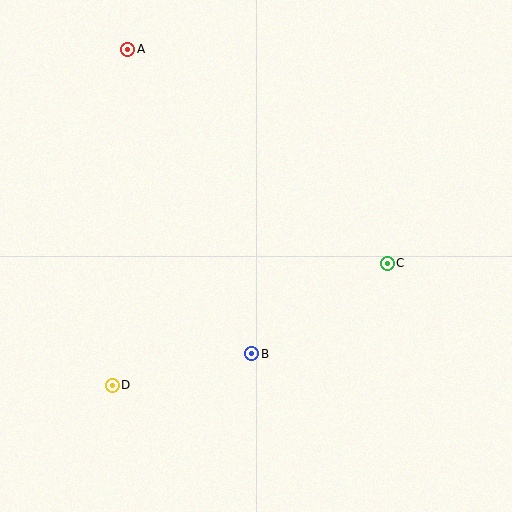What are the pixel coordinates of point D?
Point D is at (112, 385).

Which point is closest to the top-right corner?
Point C is closest to the top-right corner.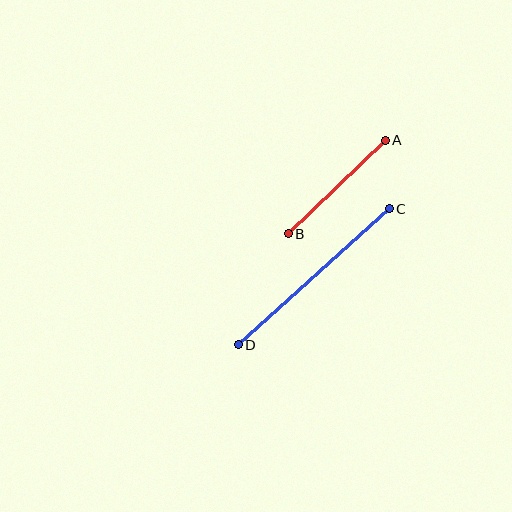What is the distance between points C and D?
The distance is approximately 203 pixels.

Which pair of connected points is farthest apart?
Points C and D are farthest apart.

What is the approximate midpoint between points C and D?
The midpoint is at approximately (314, 277) pixels.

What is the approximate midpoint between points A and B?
The midpoint is at approximately (337, 187) pixels.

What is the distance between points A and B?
The distance is approximately 135 pixels.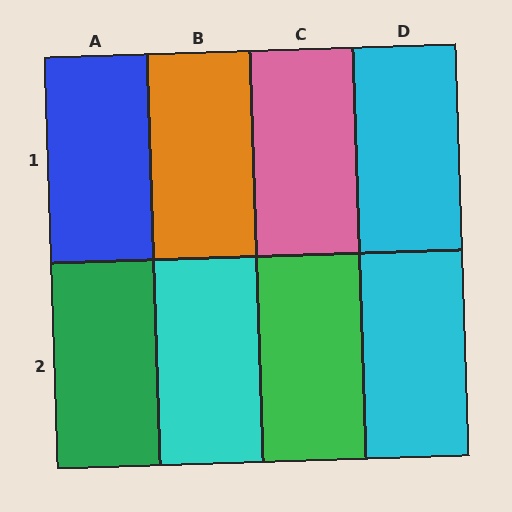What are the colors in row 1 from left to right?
Blue, orange, pink, cyan.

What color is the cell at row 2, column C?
Green.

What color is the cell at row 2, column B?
Cyan.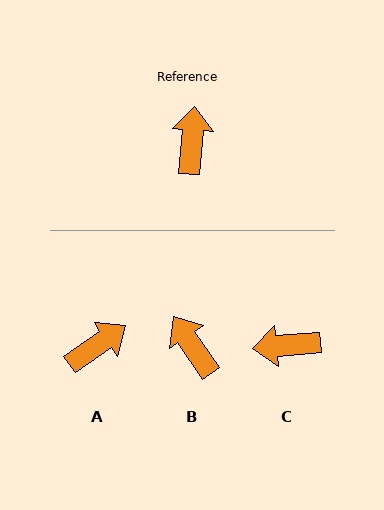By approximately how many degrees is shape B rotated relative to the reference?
Approximately 39 degrees counter-clockwise.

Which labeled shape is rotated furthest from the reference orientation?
C, about 100 degrees away.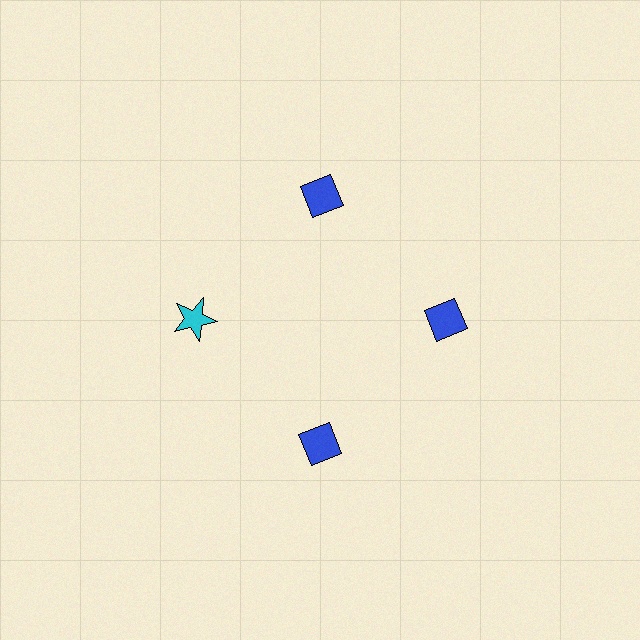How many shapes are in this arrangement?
There are 4 shapes arranged in a ring pattern.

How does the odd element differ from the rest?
It differs in both color (cyan instead of blue) and shape (star instead of diamond).